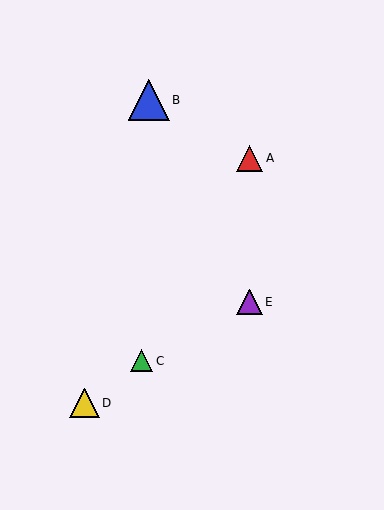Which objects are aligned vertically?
Objects A, E are aligned vertically.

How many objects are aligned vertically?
2 objects (A, E) are aligned vertically.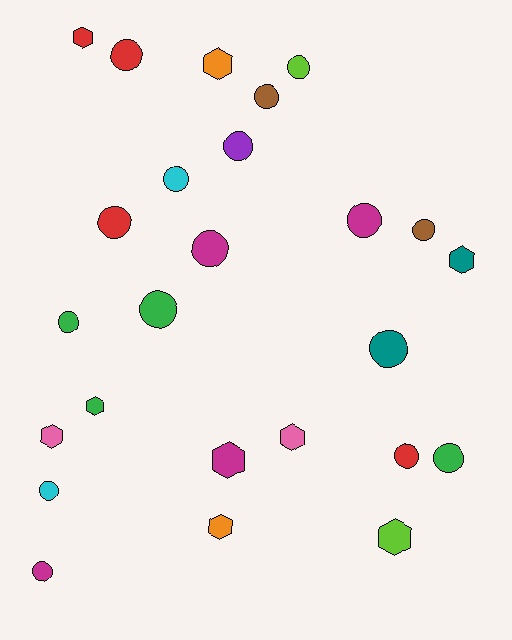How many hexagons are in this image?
There are 9 hexagons.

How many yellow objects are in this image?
There are no yellow objects.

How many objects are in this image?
There are 25 objects.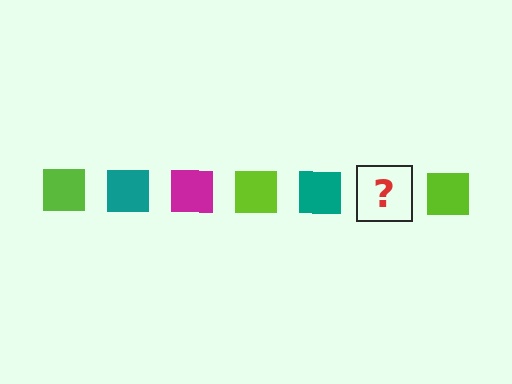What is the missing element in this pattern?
The missing element is a magenta square.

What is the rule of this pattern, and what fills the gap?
The rule is that the pattern cycles through lime, teal, magenta squares. The gap should be filled with a magenta square.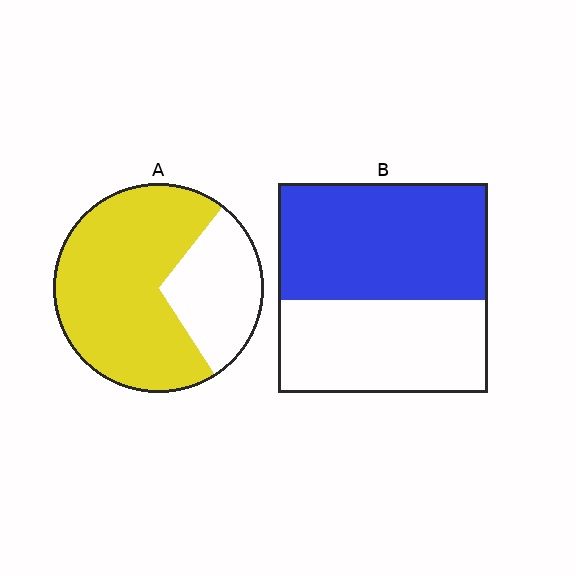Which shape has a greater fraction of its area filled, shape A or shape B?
Shape A.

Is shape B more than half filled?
Yes.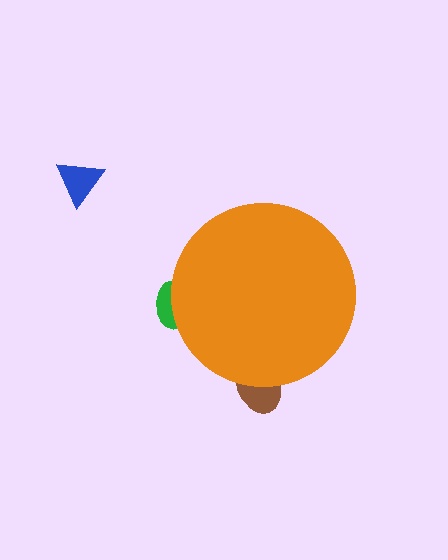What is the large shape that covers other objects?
An orange circle.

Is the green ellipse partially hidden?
Yes, the green ellipse is partially hidden behind the orange circle.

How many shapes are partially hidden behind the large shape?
2 shapes are partially hidden.